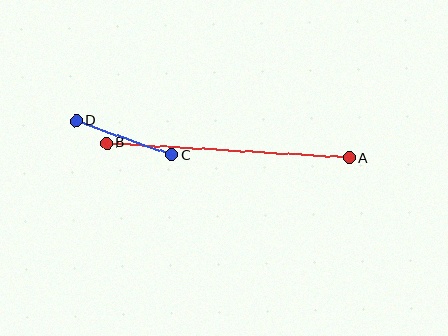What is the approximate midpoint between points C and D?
The midpoint is at approximately (124, 138) pixels.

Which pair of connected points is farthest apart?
Points A and B are farthest apart.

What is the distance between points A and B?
The distance is approximately 243 pixels.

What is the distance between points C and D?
The distance is approximately 101 pixels.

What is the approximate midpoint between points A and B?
The midpoint is at approximately (228, 150) pixels.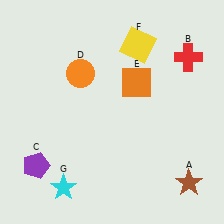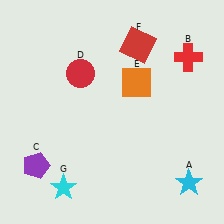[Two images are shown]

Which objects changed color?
A changed from brown to cyan. D changed from orange to red. F changed from yellow to red.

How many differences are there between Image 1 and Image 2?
There are 3 differences between the two images.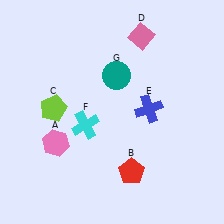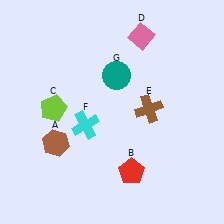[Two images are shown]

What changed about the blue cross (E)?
In Image 1, E is blue. In Image 2, it changed to brown.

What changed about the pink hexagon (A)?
In Image 1, A is pink. In Image 2, it changed to brown.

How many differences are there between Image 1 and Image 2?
There are 2 differences between the two images.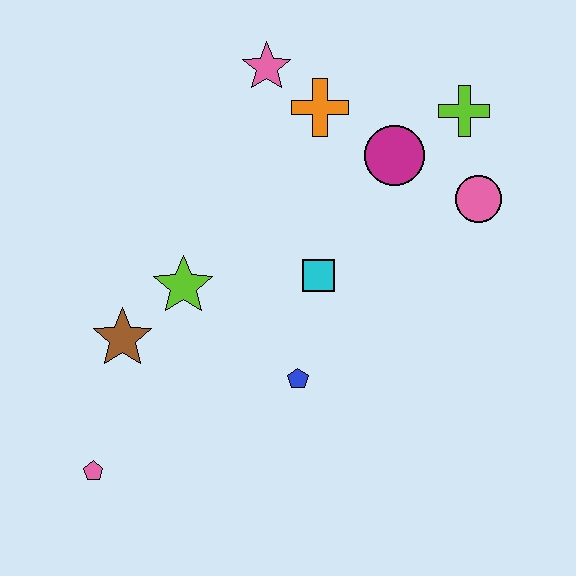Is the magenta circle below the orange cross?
Yes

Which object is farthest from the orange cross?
The pink pentagon is farthest from the orange cross.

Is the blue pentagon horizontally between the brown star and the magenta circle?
Yes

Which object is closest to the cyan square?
The blue pentagon is closest to the cyan square.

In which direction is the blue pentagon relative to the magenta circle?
The blue pentagon is below the magenta circle.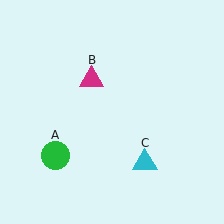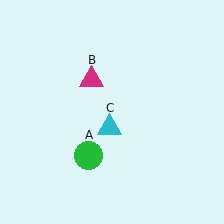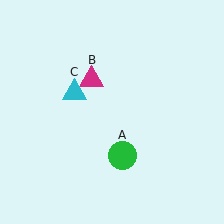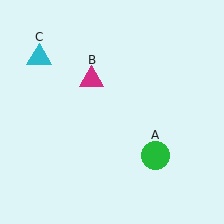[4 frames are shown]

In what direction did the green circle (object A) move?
The green circle (object A) moved right.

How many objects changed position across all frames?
2 objects changed position: green circle (object A), cyan triangle (object C).